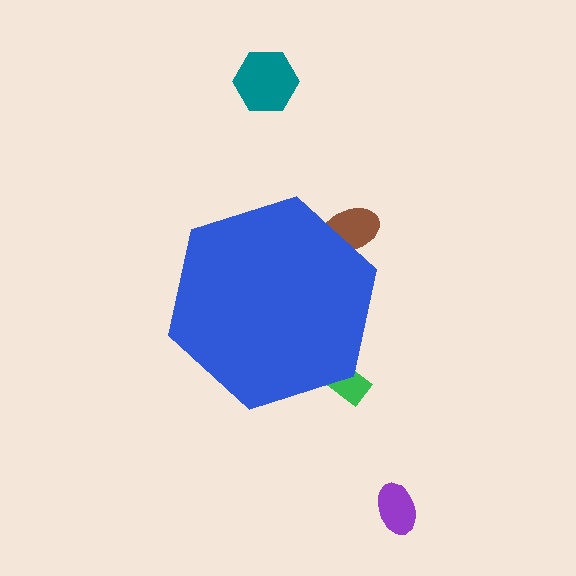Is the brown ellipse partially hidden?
Yes, the brown ellipse is partially hidden behind the blue hexagon.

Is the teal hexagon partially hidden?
No, the teal hexagon is fully visible.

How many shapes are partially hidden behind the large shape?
2 shapes are partially hidden.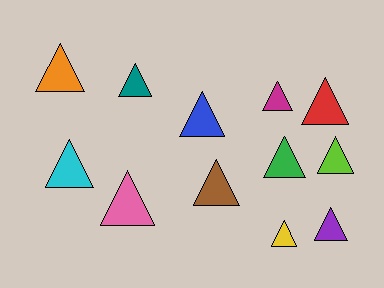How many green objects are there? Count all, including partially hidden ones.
There is 1 green object.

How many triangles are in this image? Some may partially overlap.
There are 12 triangles.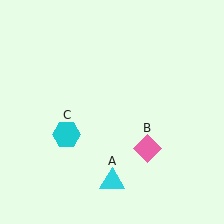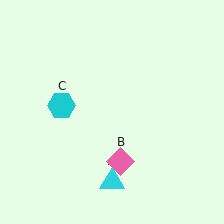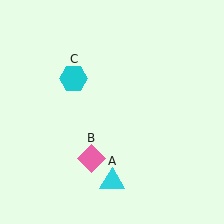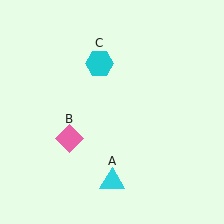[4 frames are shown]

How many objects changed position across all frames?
2 objects changed position: pink diamond (object B), cyan hexagon (object C).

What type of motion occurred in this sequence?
The pink diamond (object B), cyan hexagon (object C) rotated clockwise around the center of the scene.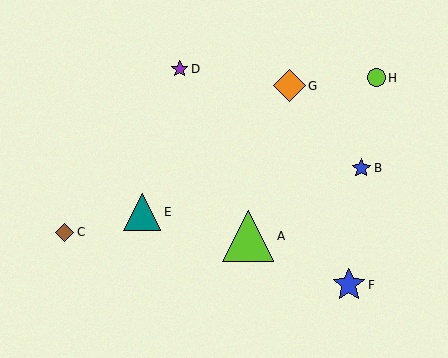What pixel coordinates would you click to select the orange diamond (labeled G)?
Click at (290, 86) to select the orange diamond G.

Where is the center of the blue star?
The center of the blue star is at (349, 285).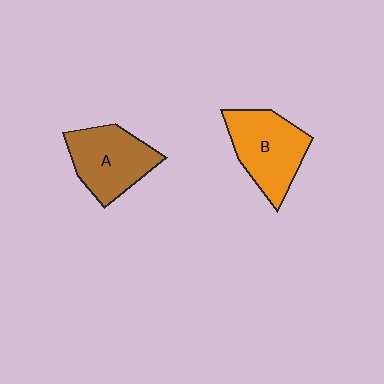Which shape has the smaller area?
Shape A (brown).